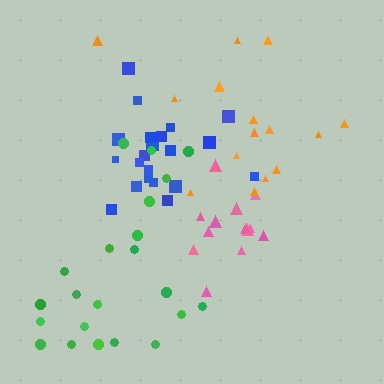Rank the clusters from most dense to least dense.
pink, blue, green, orange.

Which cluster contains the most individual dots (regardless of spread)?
Green (24).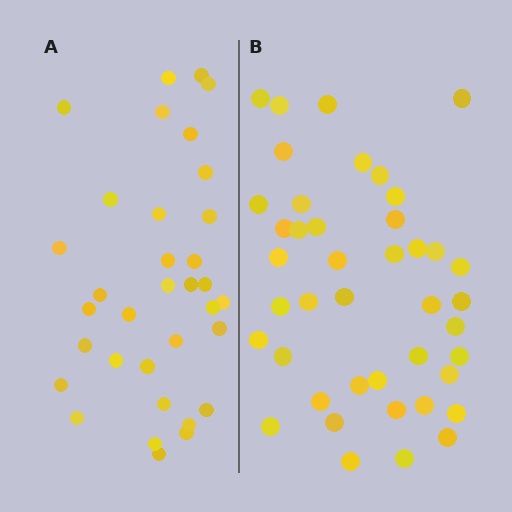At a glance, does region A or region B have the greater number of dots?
Region B (the right region) has more dots.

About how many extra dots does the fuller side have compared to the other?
Region B has roughly 8 or so more dots than region A.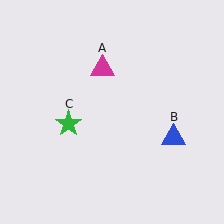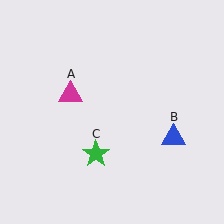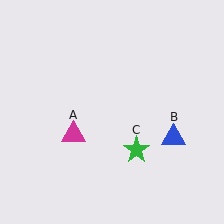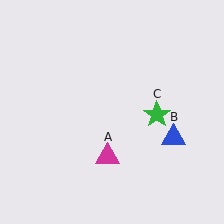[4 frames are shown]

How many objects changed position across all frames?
2 objects changed position: magenta triangle (object A), green star (object C).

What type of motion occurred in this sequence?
The magenta triangle (object A), green star (object C) rotated counterclockwise around the center of the scene.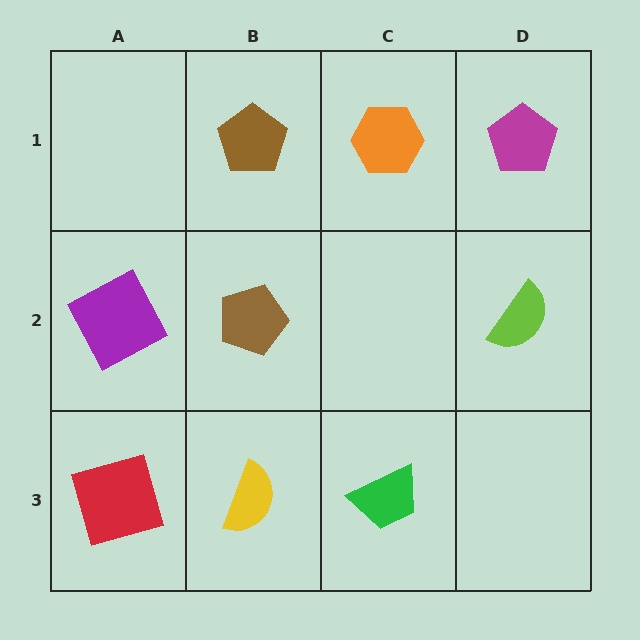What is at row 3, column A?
A red square.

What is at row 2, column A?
A purple square.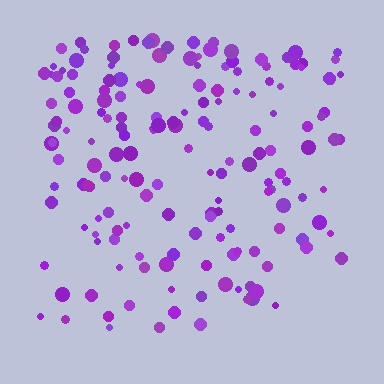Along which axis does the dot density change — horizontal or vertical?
Vertical.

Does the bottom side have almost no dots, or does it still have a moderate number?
Still a moderate number, just noticeably fewer than the top.